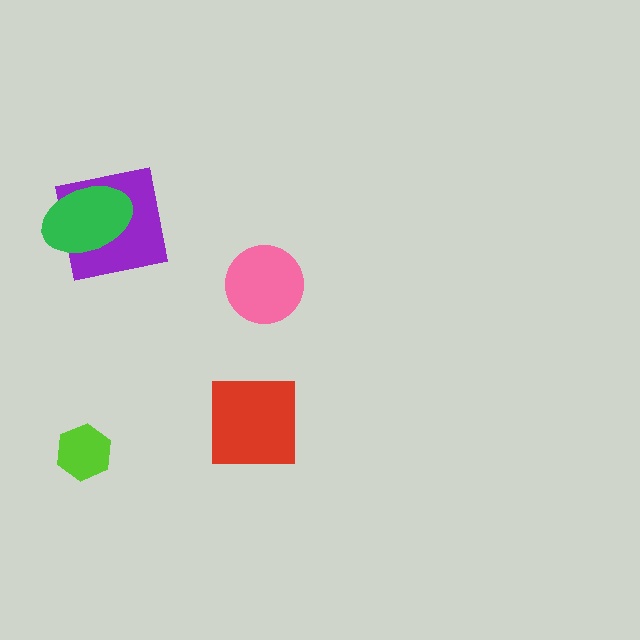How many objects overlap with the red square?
0 objects overlap with the red square.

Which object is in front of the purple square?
The green ellipse is in front of the purple square.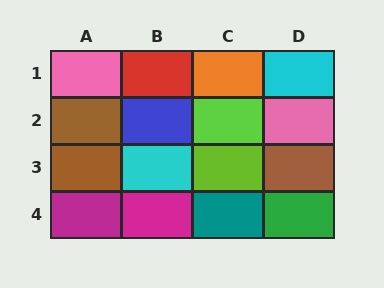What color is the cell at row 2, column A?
Brown.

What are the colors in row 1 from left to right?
Pink, red, orange, cyan.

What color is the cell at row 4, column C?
Teal.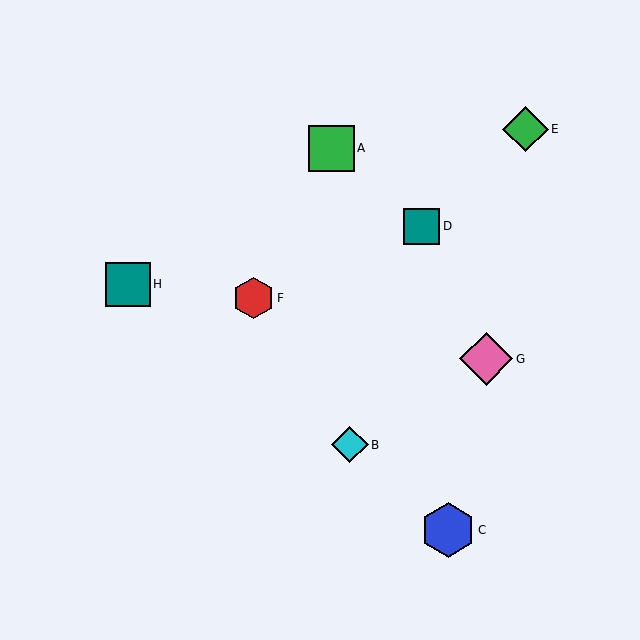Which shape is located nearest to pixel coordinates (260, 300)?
The red hexagon (labeled F) at (253, 298) is nearest to that location.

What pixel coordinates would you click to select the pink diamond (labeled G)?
Click at (486, 359) to select the pink diamond G.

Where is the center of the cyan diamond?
The center of the cyan diamond is at (350, 445).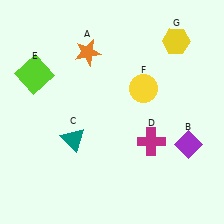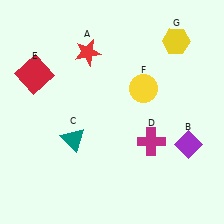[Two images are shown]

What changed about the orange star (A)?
In Image 1, A is orange. In Image 2, it changed to red.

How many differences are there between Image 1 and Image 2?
There are 2 differences between the two images.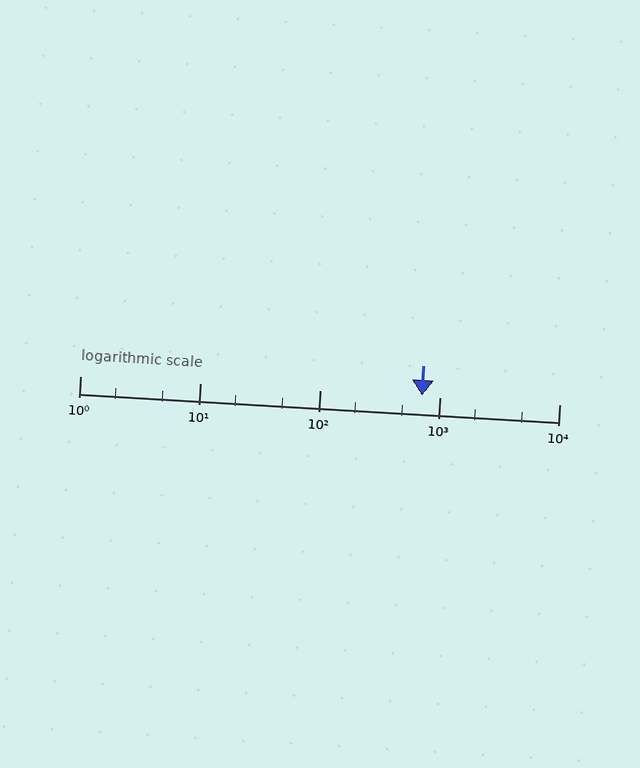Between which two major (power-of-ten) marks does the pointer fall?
The pointer is between 100 and 1000.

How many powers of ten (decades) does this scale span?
The scale spans 4 decades, from 1 to 10000.